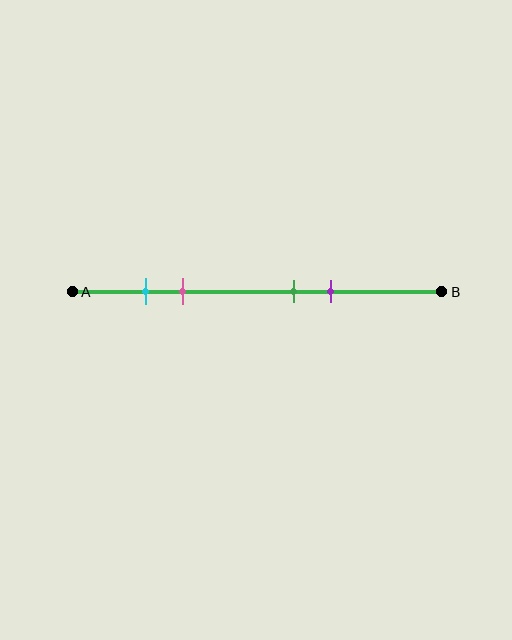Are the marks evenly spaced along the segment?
No, the marks are not evenly spaced.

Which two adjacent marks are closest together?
The cyan and pink marks are the closest adjacent pair.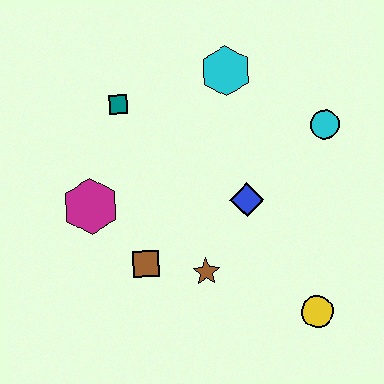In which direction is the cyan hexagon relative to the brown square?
The cyan hexagon is above the brown square.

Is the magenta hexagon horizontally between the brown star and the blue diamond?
No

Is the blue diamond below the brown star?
No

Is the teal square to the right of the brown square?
No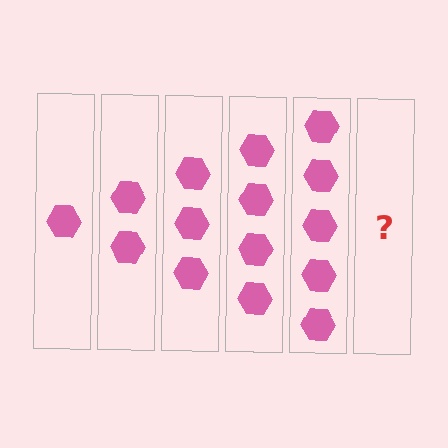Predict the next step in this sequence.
The next step is 6 hexagons.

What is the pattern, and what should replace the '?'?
The pattern is that each step adds one more hexagon. The '?' should be 6 hexagons.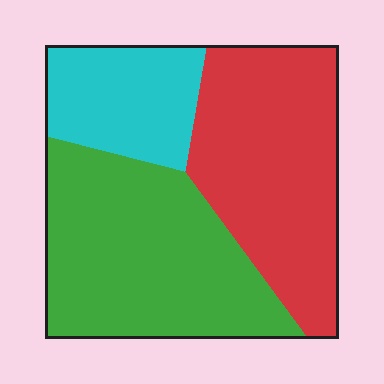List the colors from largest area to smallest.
From largest to smallest: green, red, cyan.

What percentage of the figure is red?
Red takes up between a quarter and a half of the figure.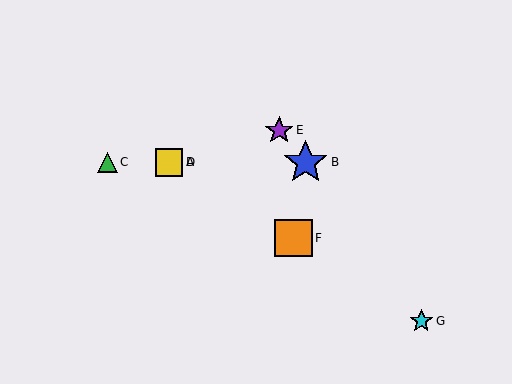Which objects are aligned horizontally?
Objects A, B, C, D are aligned horizontally.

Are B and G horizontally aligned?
No, B is at y≈162 and G is at y≈321.